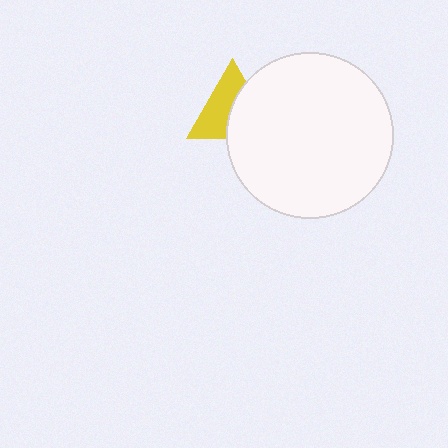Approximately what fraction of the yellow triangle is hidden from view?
Roughly 47% of the yellow triangle is hidden behind the white circle.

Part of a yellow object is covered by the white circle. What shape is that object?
It is a triangle.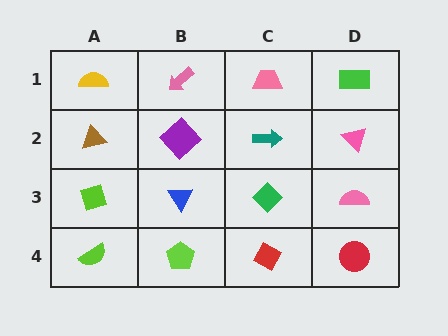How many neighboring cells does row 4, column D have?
2.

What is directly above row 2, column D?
A green rectangle.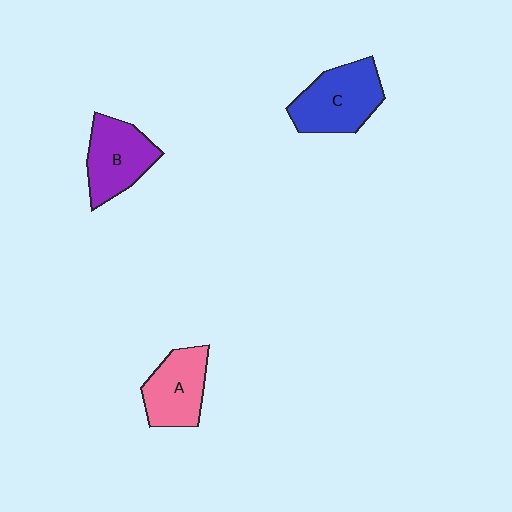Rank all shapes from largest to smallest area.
From largest to smallest: C (blue), B (purple), A (pink).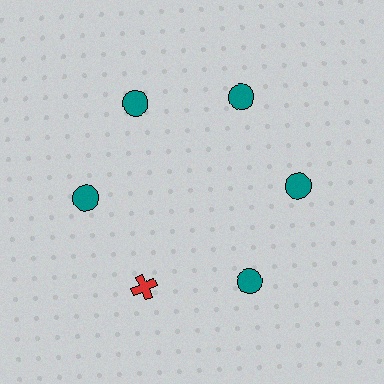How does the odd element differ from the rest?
It differs in both color (red instead of teal) and shape (cross instead of circle).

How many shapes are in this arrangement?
There are 6 shapes arranged in a ring pattern.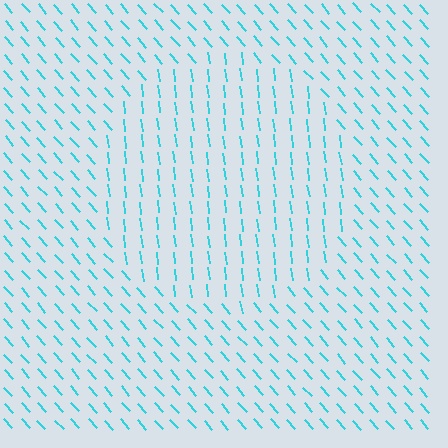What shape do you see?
I see a circle.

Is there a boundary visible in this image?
Yes, there is a texture boundary formed by a change in line orientation.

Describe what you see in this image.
The image is filled with small cyan line segments. A circle region in the image has lines oriented differently from the surrounding lines, creating a visible texture boundary.